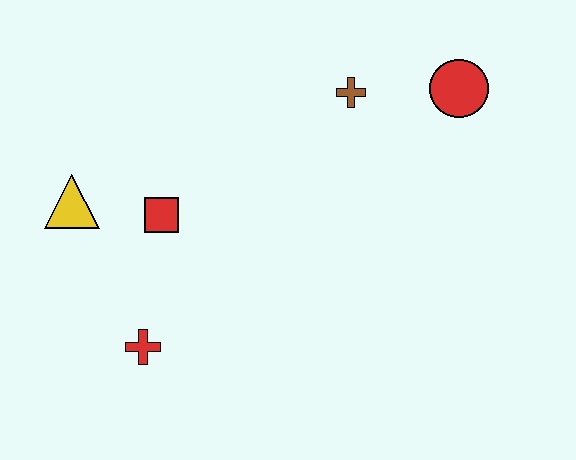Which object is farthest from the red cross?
The red circle is farthest from the red cross.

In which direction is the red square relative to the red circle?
The red square is to the left of the red circle.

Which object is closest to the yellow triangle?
The red square is closest to the yellow triangle.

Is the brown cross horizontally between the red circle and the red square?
Yes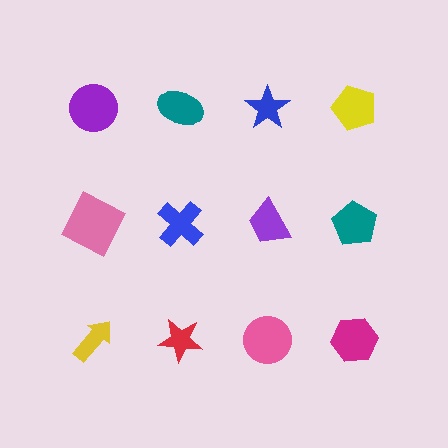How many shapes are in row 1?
4 shapes.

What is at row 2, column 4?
A teal pentagon.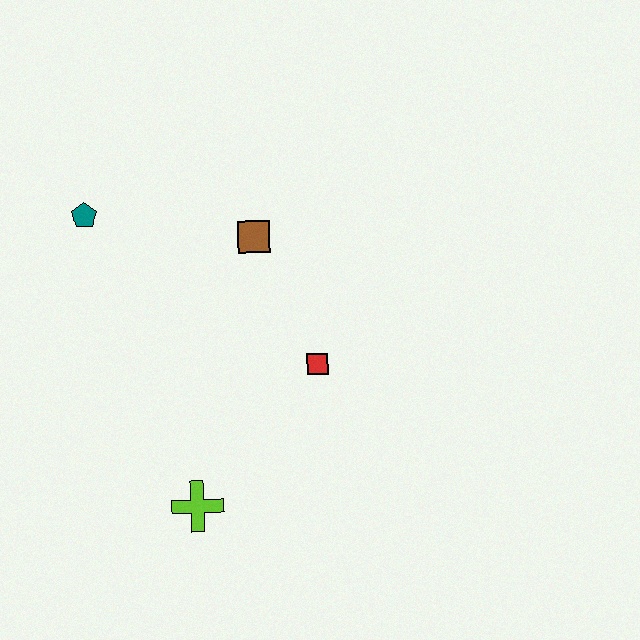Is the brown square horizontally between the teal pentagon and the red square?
Yes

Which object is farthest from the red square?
The teal pentagon is farthest from the red square.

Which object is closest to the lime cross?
The red square is closest to the lime cross.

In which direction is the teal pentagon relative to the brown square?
The teal pentagon is to the left of the brown square.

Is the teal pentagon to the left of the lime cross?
Yes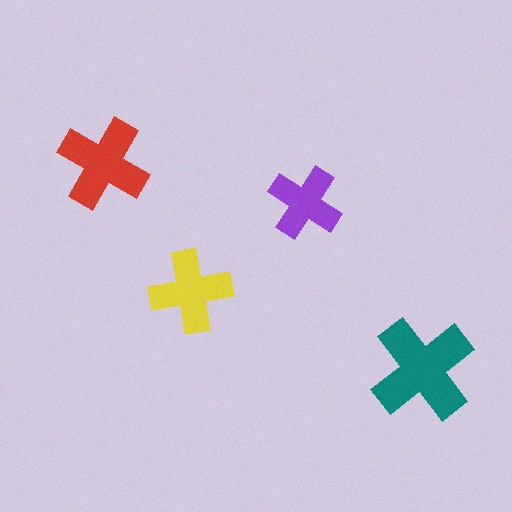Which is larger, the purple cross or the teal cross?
The teal one.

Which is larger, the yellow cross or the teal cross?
The teal one.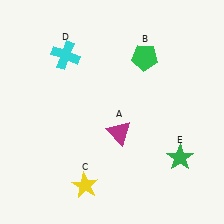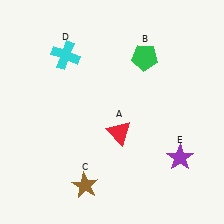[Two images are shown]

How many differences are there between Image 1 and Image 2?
There are 3 differences between the two images.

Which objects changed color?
A changed from magenta to red. C changed from yellow to brown. E changed from green to purple.